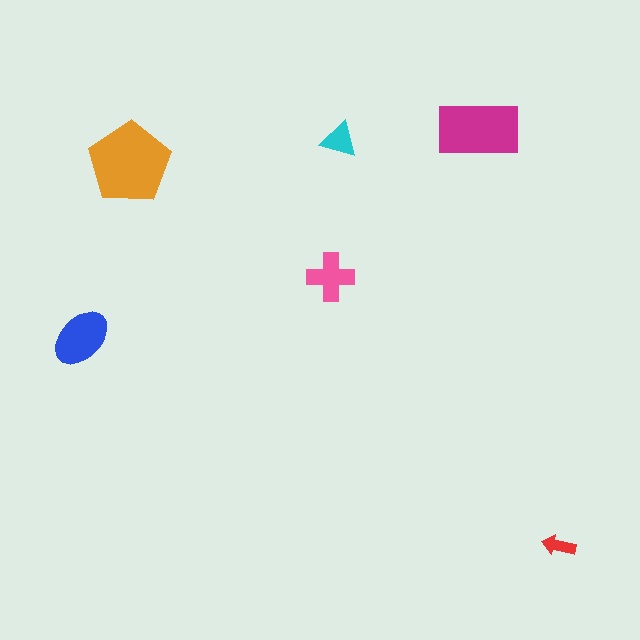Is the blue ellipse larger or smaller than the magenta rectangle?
Smaller.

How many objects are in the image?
There are 6 objects in the image.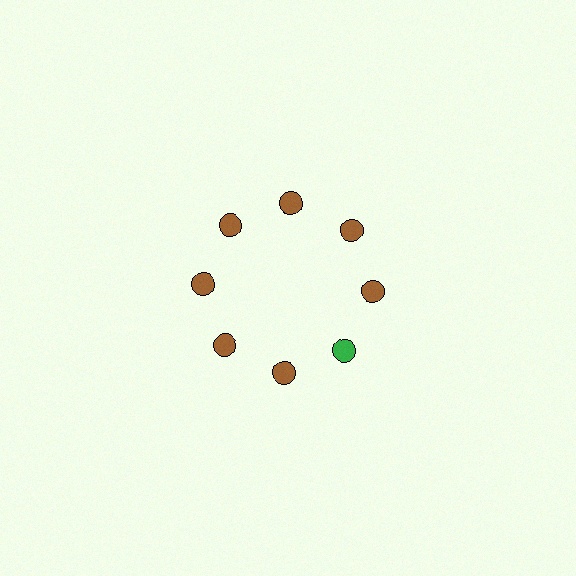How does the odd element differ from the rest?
It has a different color: green instead of brown.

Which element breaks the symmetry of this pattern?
The green circle at roughly the 4 o'clock position breaks the symmetry. All other shapes are brown circles.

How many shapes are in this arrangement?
There are 8 shapes arranged in a ring pattern.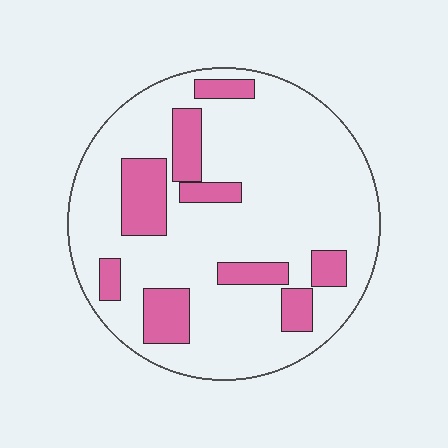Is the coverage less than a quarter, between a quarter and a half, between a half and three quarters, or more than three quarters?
Less than a quarter.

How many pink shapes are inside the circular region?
9.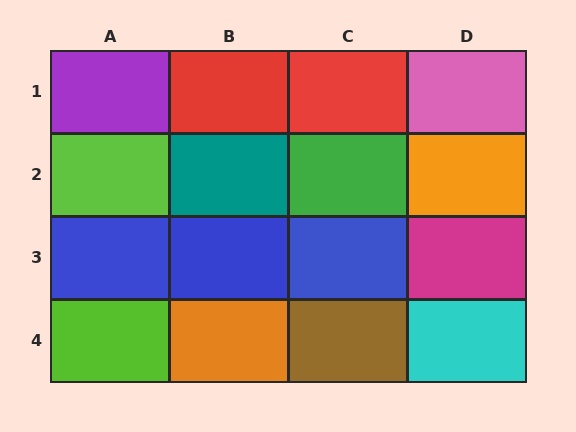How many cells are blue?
3 cells are blue.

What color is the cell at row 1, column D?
Pink.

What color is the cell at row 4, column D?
Cyan.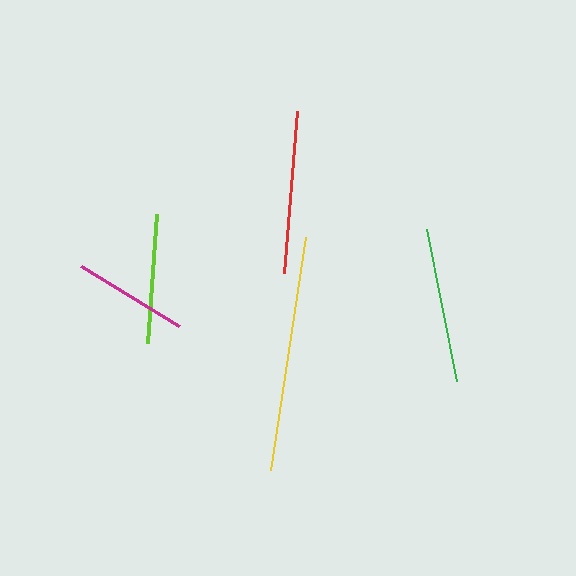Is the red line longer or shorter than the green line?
The red line is longer than the green line.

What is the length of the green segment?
The green segment is approximately 155 pixels long.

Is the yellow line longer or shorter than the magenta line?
The yellow line is longer than the magenta line.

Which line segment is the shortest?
The magenta line is the shortest at approximately 115 pixels.